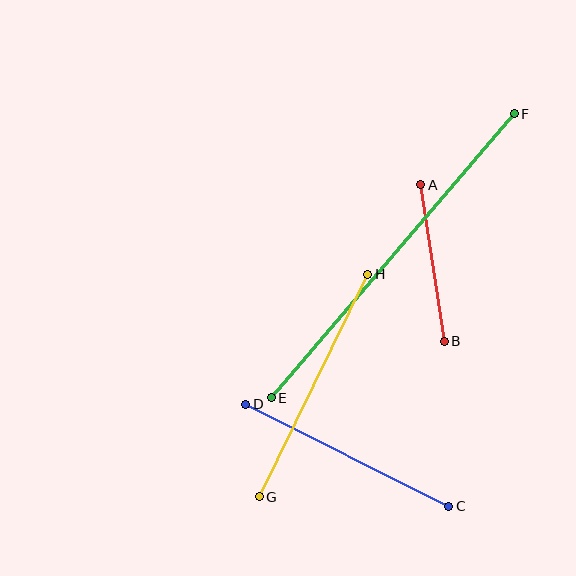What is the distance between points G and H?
The distance is approximately 247 pixels.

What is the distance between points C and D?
The distance is approximately 227 pixels.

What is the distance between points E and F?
The distance is approximately 374 pixels.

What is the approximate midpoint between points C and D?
The midpoint is at approximately (347, 455) pixels.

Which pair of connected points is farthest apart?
Points E and F are farthest apart.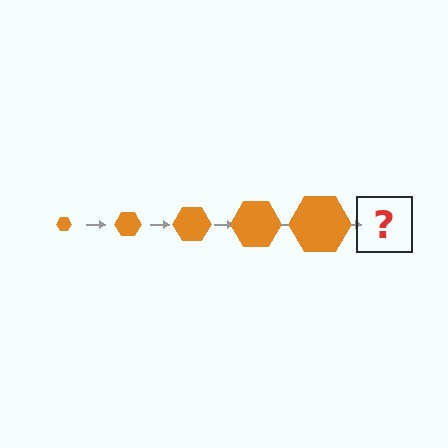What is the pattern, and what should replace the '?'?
The pattern is that the hexagon gets progressively larger each step. The '?' should be an orange hexagon, larger than the previous one.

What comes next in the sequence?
The next element should be an orange hexagon, larger than the previous one.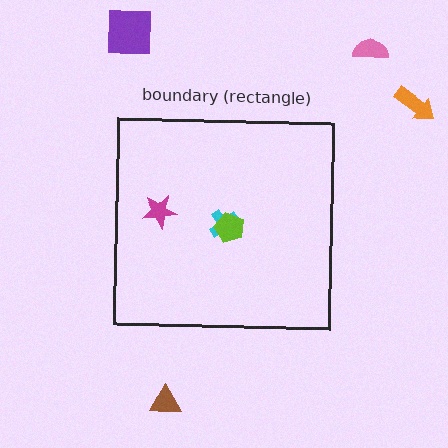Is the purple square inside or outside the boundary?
Outside.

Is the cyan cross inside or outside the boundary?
Inside.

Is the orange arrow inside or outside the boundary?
Outside.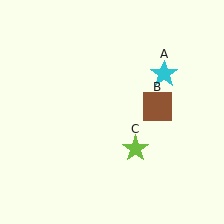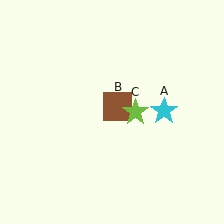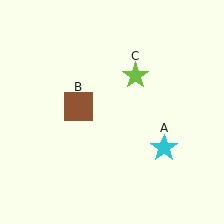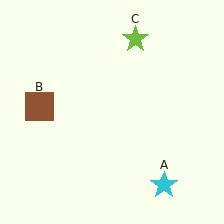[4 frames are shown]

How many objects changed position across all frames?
3 objects changed position: cyan star (object A), brown square (object B), lime star (object C).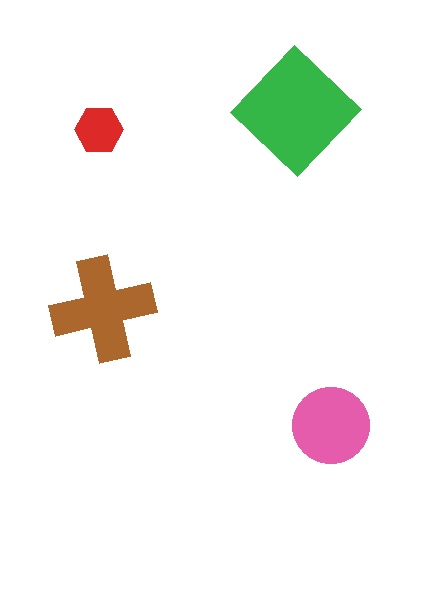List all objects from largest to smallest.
The green diamond, the brown cross, the pink circle, the red hexagon.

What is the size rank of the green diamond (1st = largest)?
1st.